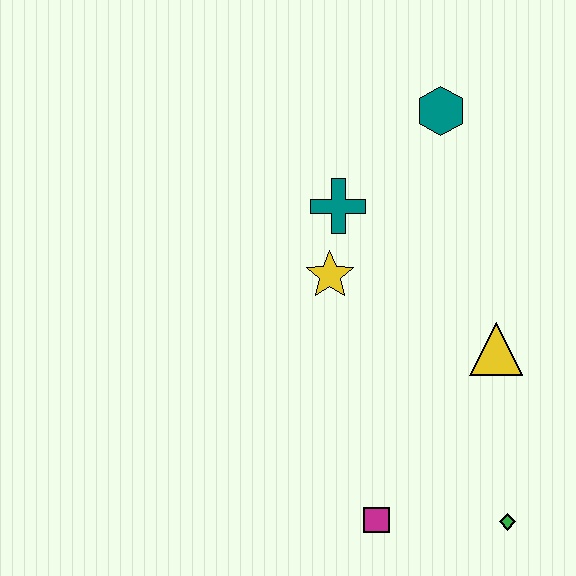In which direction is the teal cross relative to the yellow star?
The teal cross is above the yellow star.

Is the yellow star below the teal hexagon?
Yes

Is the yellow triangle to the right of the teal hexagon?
Yes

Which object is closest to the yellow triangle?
The green diamond is closest to the yellow triangle.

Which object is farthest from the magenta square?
The teal hexagon is farthest from the magenta square.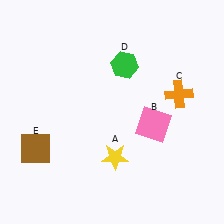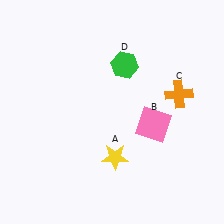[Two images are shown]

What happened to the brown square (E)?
The brown square (E) was removed in Image 2. It was in the bottom-left area of Image 1.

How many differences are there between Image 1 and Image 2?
There is 1 difference between the two images.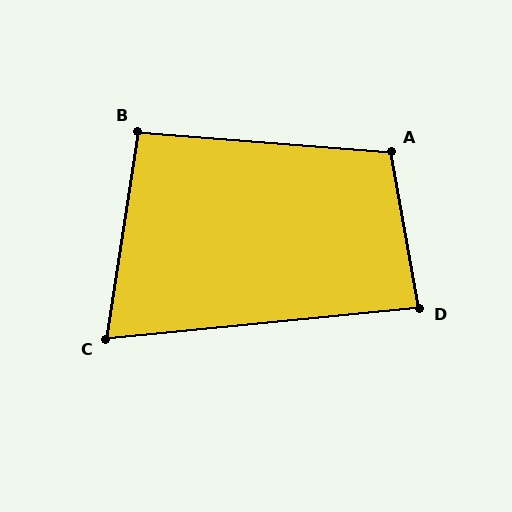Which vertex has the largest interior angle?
A, at approximately 104 degrees.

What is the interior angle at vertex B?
Approximately 94 degrees (approximately right).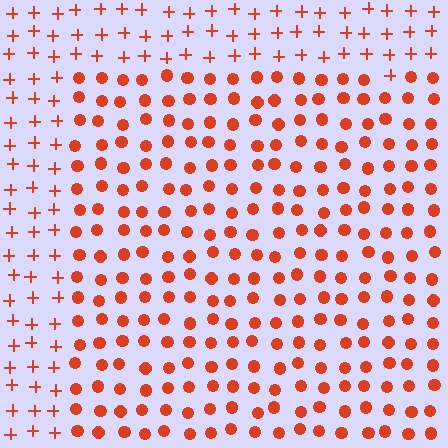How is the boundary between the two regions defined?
The boundary is defined by a change in element shape: circles inside vs. plus signs outside. All elements share the same color and spacing.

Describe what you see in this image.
The image is filled with small red elements arranged in a uniform grid. A rectangle-shaped region contains circles, while the surrounding area contains plus signs. The boundary is defined purely by the change in element shape.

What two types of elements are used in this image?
The image uses circles inside the rectangle region and plus signs outside it.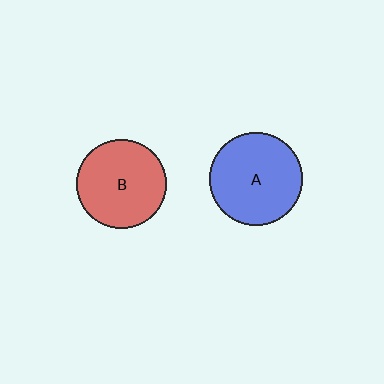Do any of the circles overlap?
No, none of the circles overlap.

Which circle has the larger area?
Circle A (blue).